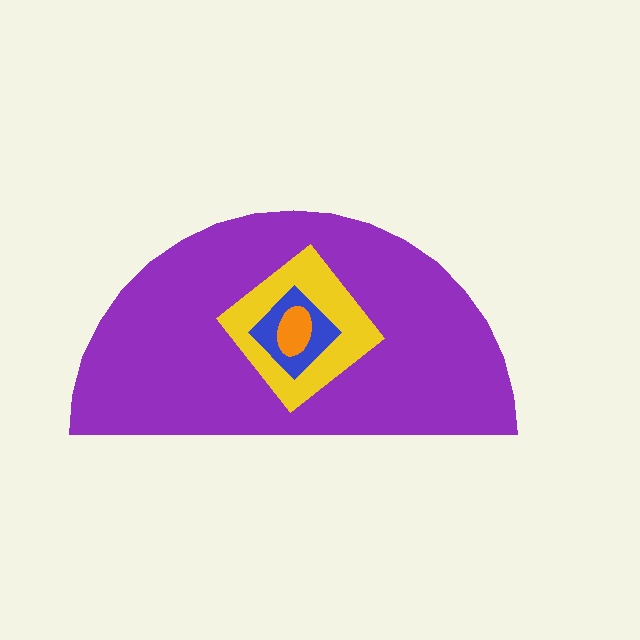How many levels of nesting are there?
4.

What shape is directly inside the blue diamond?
The orange ellipse.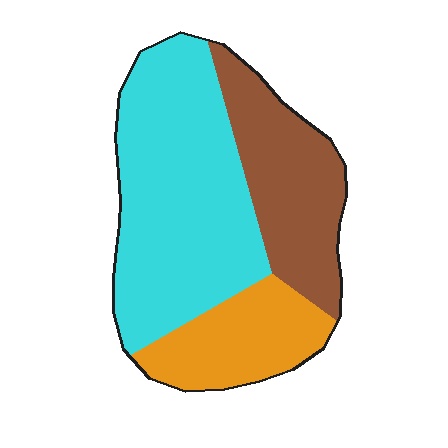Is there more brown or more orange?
Brown.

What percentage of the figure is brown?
Brown takes up about one quarter (1/4) of the figure.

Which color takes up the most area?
Cyan, at roughly 50%.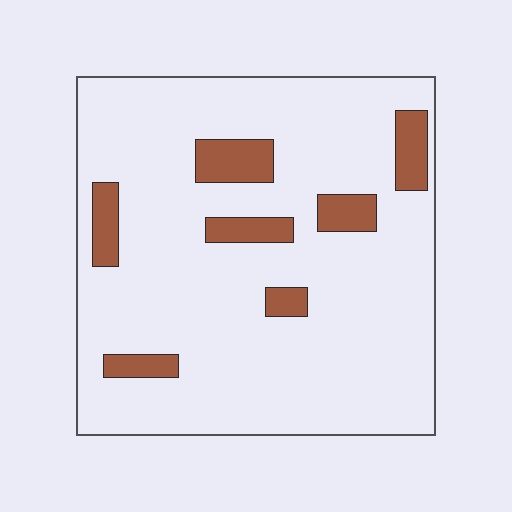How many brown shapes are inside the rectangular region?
7.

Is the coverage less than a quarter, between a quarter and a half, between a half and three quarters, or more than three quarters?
Less than a quarter.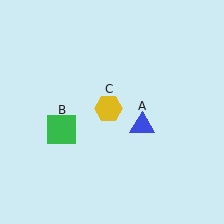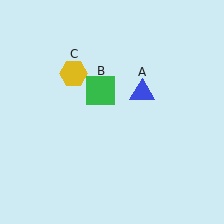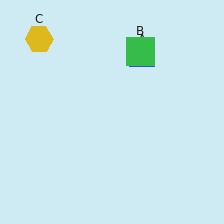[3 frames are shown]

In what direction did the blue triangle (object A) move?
The blue triangle (object A) moved up.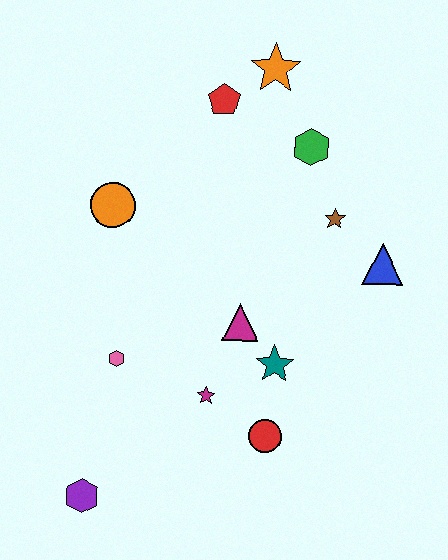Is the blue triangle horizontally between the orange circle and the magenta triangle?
No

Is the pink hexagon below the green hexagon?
Yes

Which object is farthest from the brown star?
The purple hexagon is farthest from the brown star.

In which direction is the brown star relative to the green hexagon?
The brown star is below the green hexagon.